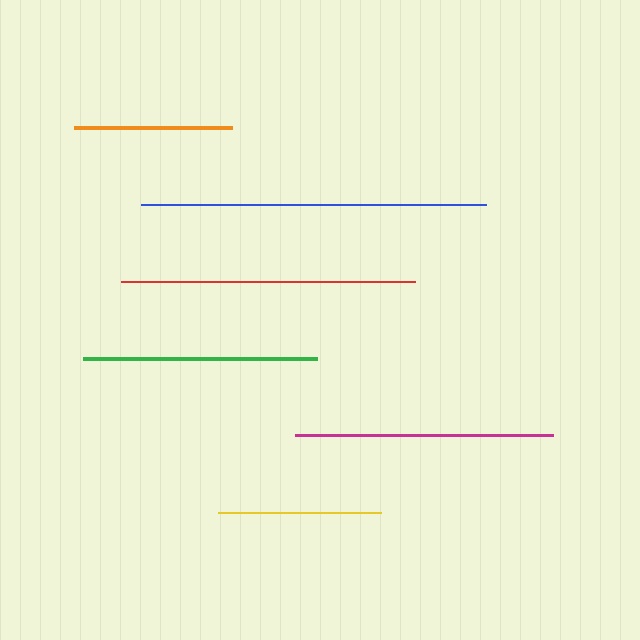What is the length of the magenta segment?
The magenta segment is approximately 257 pixels long.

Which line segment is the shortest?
The orange line is the shortest at approximately 158 pixels.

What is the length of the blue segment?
The blue segment is approximately 346 pixels long.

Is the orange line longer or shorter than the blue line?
The blue line is longer than the orange line.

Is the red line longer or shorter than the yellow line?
The red line is longer than the yellow line.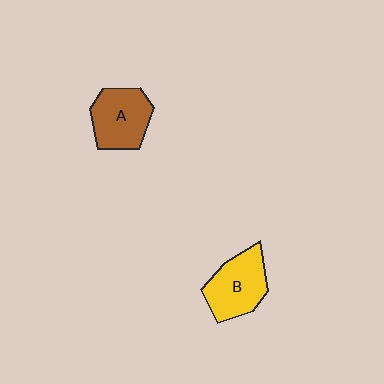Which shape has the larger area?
Shape B (yellow).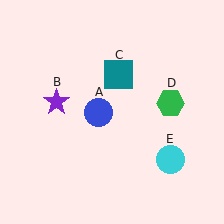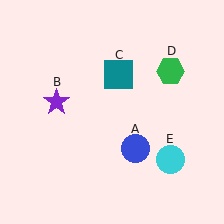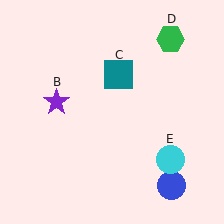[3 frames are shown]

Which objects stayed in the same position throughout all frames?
Purple star (object B) and teal square (object C) and cyan circle (object E) remained stationary.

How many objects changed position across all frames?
2 objects changed position: blue circle (object A), green hexagon (object D).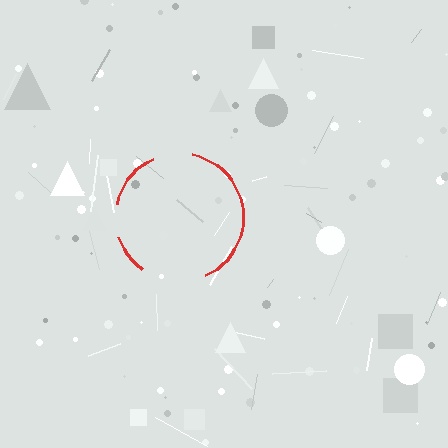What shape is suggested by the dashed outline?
The dashed outline suggests a circle.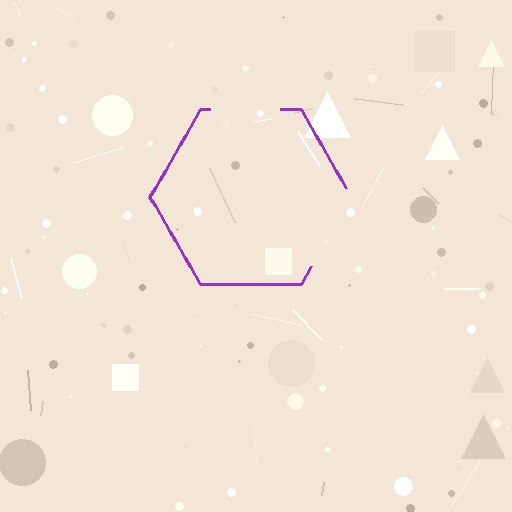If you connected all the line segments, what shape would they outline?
They would outline a hexagon.